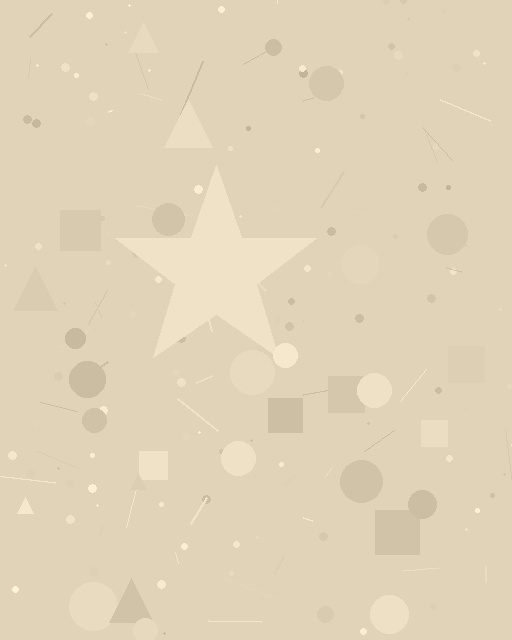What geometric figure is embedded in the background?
A star is embedded in the background.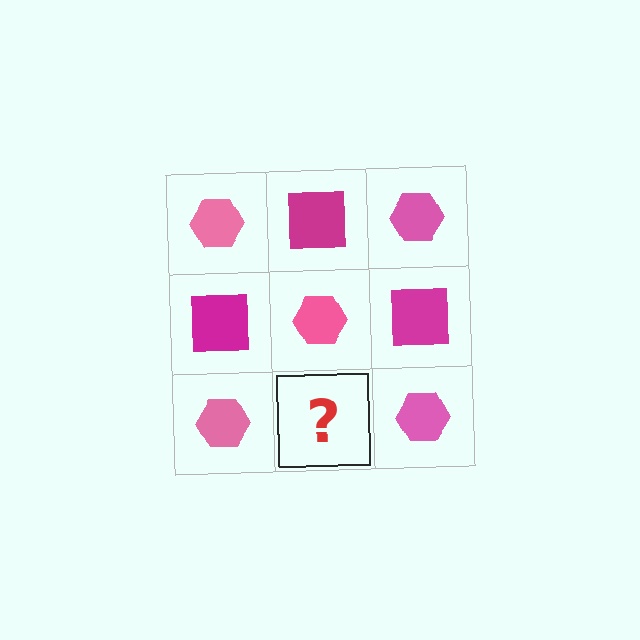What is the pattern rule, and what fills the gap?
The rule is that it alternates pink hexagon and magenta square in a checkerboard pattern. The gap should be filled with a magenta square.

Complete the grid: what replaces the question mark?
The question mark should be replaced with a magenta square.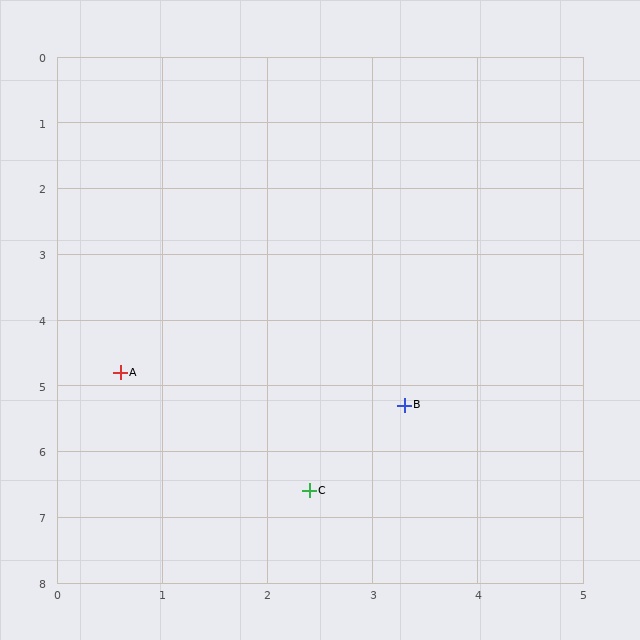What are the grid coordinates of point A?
Point A is at approximately (0.6, 4.8).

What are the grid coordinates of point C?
Point C is at approximately (2.4, 6.6).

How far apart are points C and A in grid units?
Points C and A are about 2.5 grid units apart.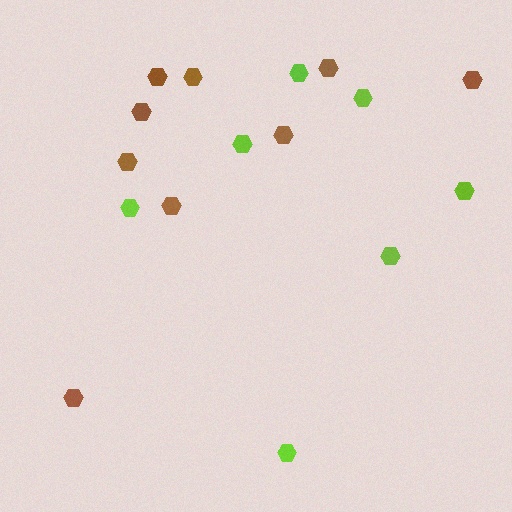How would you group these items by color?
There are 2 groups: one group of lime hexagons (7) and one group of brown hexagons (9).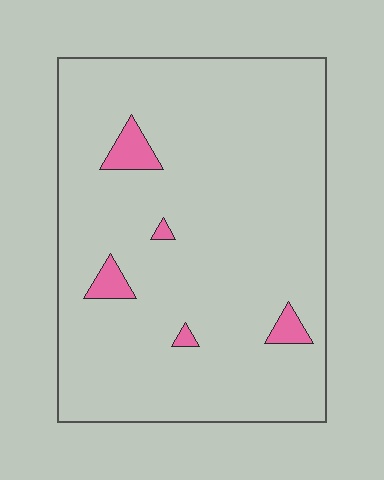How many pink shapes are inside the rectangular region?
5.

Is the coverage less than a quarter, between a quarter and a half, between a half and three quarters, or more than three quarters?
Less than a quarter.